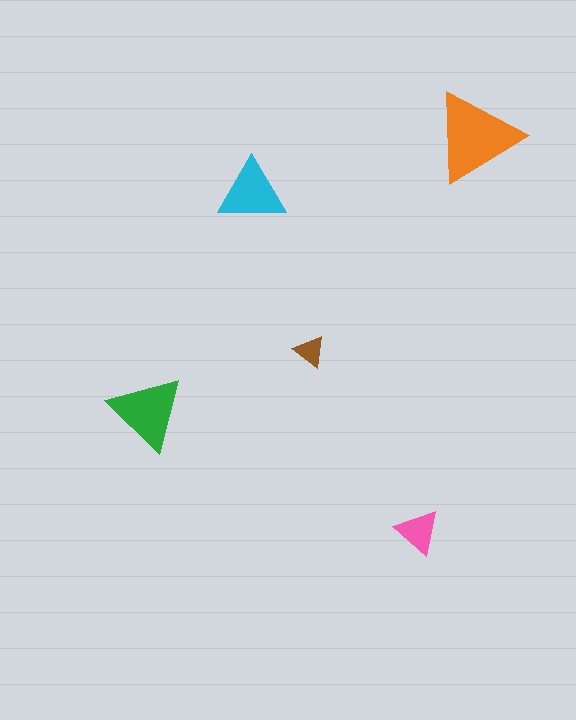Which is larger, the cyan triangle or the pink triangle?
The cyan one.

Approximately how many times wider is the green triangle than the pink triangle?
About 1.5 times wider.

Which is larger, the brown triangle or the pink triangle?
The pink one.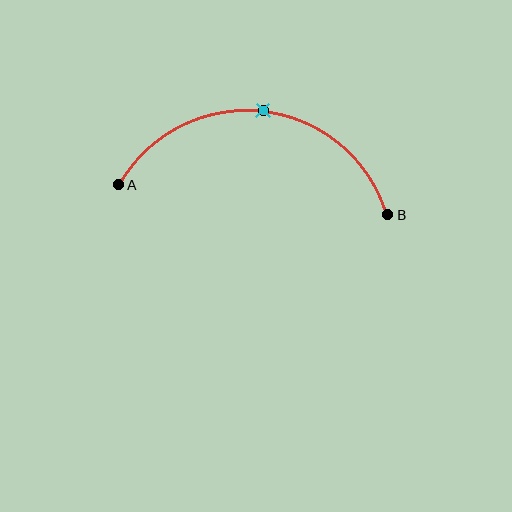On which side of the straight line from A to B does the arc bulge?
The arc bulges above the straight line connecting A and B.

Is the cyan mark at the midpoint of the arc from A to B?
Yes. The cyan mark lies on the arc at equal arc-length from both A and B — it is the arc midpoint.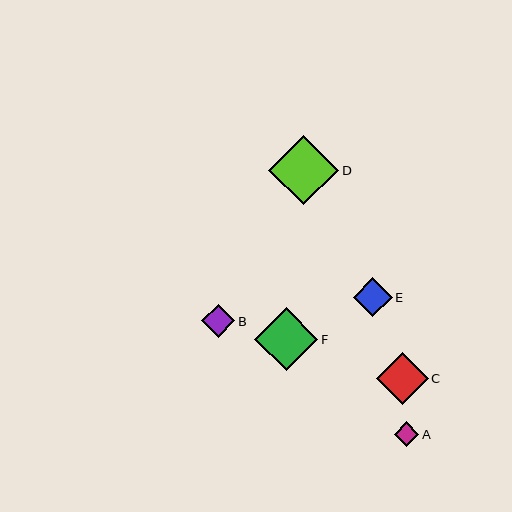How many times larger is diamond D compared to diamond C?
Diamond D is approximately 1.4 times the size of diamond C.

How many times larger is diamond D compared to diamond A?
Diamond D is approximately 2.8 times the size of diamond A.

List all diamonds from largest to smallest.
From largest to smallest: D, F, C, E, B, A.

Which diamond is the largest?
Diamond D is the largest with a size of approximately 70 pixels.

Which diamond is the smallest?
Diamond A is the smallest with a size of approximately 25 pixels.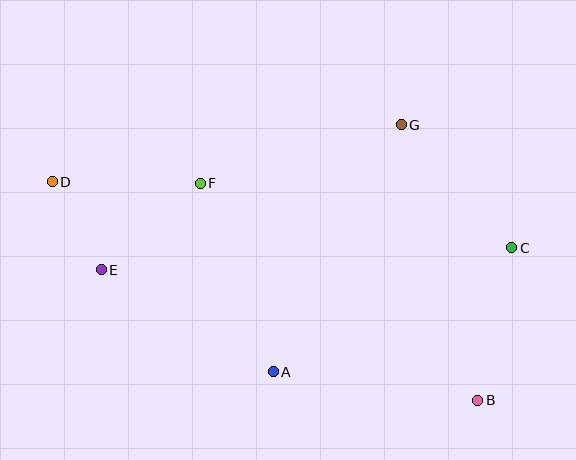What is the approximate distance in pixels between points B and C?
The distance between B and C is approximately 157 pixels.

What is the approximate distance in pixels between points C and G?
The distance between C and G is approximately 165 pixels.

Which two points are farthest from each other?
Points B and D are farthest from each other.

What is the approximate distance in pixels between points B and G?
The distance between B and G is approximately 286 pixels.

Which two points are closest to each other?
Points D and E are closest to each other.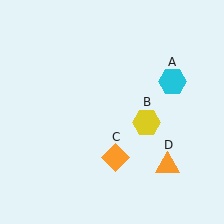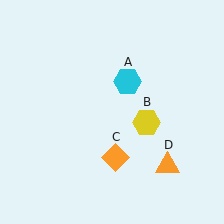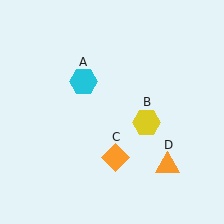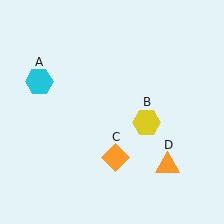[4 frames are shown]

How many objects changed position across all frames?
1 object changed position: cyan hexagon (object A).